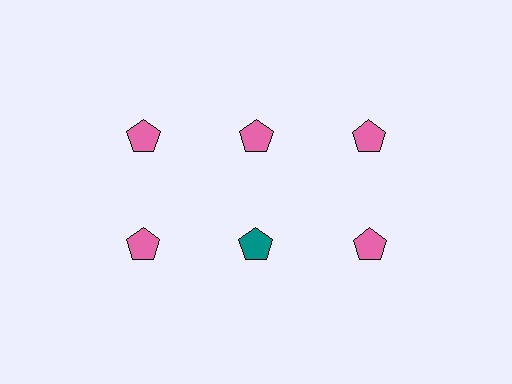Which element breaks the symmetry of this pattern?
The teal pentagon in the second row, second from left column breaks the symmetry. All other shapes are pink pentagons.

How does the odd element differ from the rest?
It has a different color: teal instead of pink.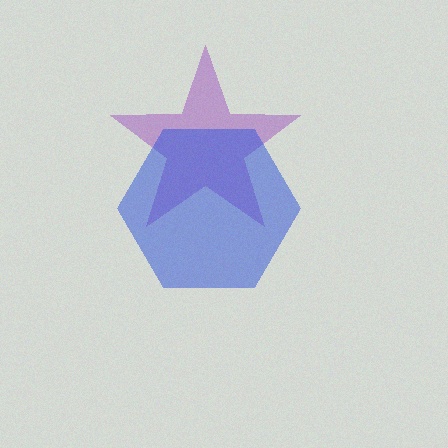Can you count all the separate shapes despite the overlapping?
Yes, there are 2 separate shapes.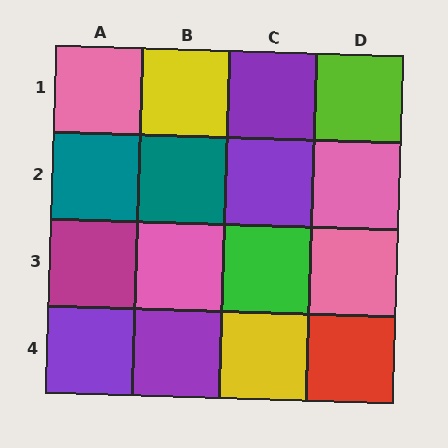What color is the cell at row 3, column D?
Pink.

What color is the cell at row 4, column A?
Purple.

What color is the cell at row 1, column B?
Yellow.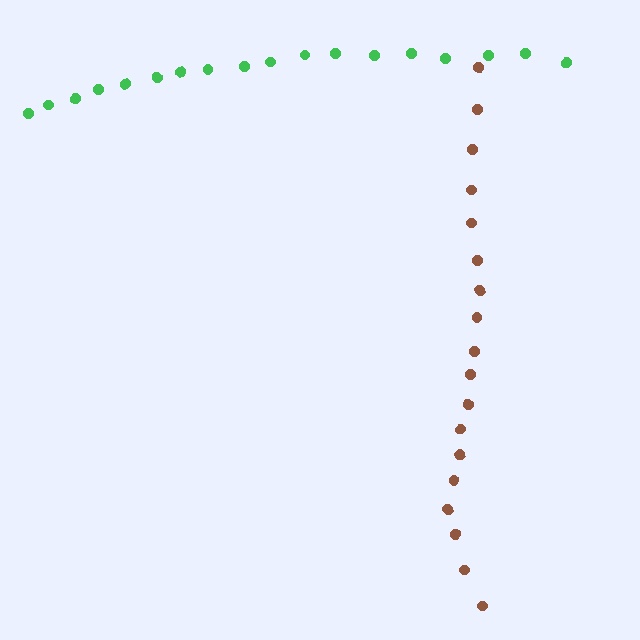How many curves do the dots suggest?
There are 2 distinct paths.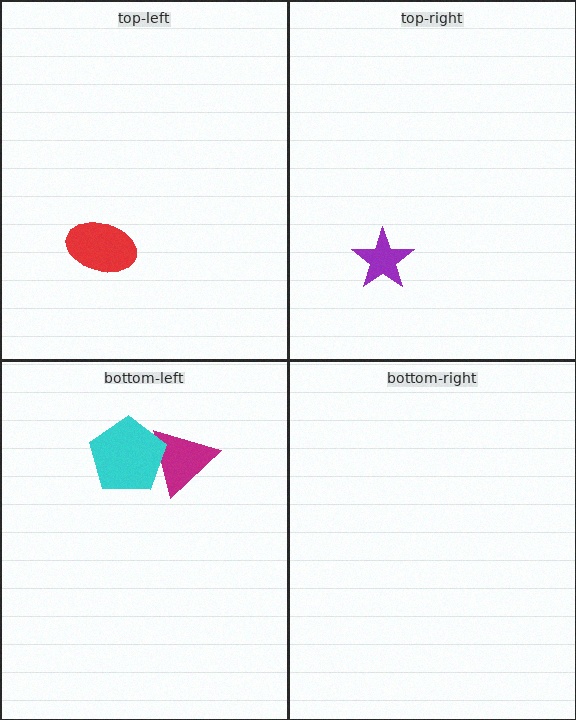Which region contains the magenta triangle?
The bottom-left region.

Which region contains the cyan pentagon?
The bottom-left region.